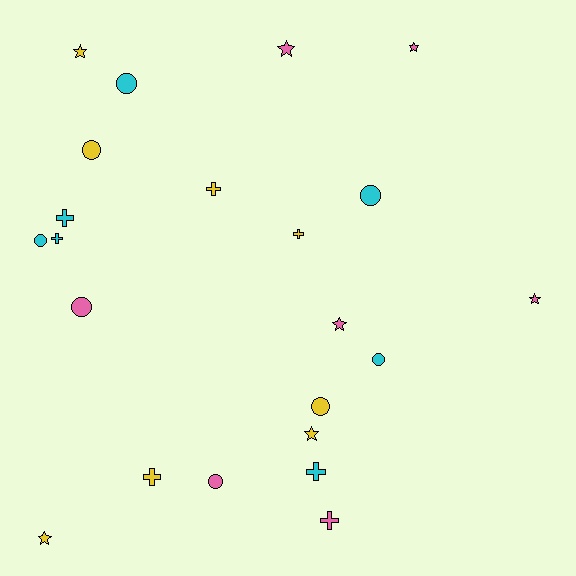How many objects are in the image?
There are 22 objects.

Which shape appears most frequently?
Circle, with 8 objects.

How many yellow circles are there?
There are 2 yellow circles.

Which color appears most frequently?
Yellow, with 8 objects.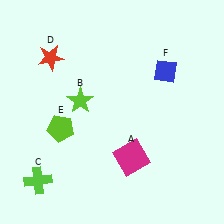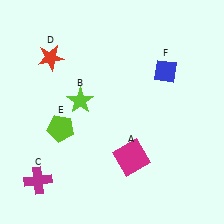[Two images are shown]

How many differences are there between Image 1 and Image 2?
There is 1 difference between the two images.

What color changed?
The cross (C) changed from lime in Image 1 to magenta in Image 2.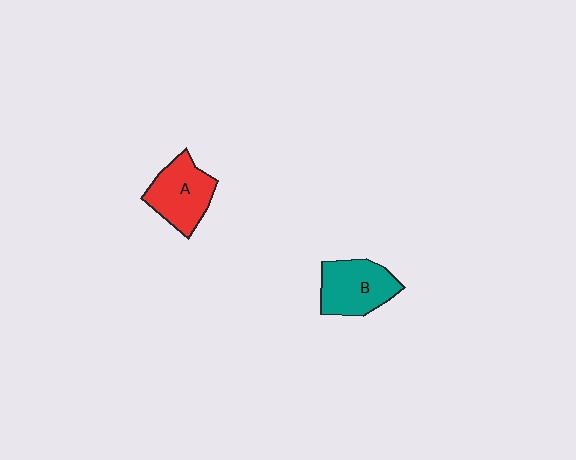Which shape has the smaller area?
Shape A (red).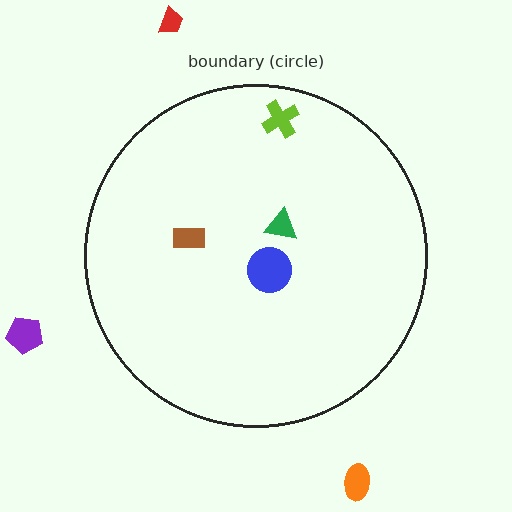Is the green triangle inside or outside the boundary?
Inside.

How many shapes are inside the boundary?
4 inside, 3 outside.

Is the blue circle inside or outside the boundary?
Inside.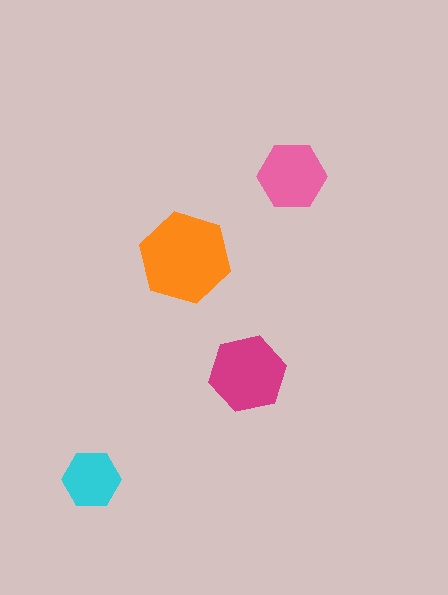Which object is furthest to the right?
The pink hexagon is rightmost.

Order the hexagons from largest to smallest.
the orange one, the magenta one, the pink one, the cyan one.